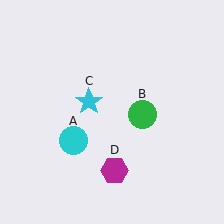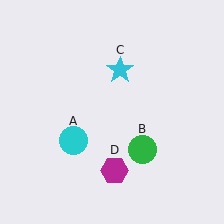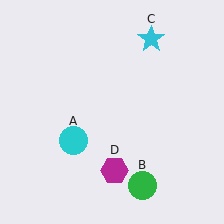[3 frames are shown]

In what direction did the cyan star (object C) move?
The cyan star (object C) moved up and to the right.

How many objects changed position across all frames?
2 objects changed position: green circle (object B), cyan star (object C).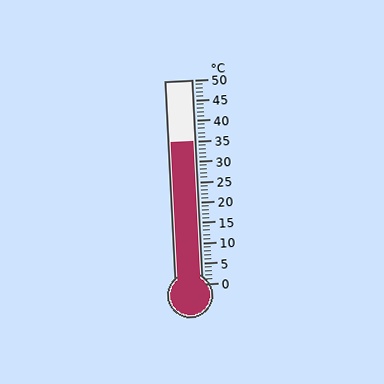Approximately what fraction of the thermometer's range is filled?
The thermometer is filled to approximately 70% of its range.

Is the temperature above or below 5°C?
The temperature is above 5°C.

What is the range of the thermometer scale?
The thermometer scale ranges from 0°C to 50°C.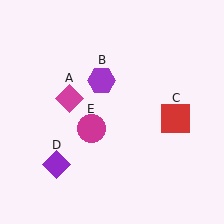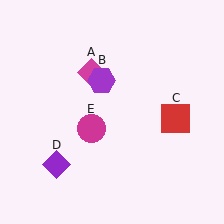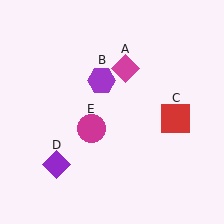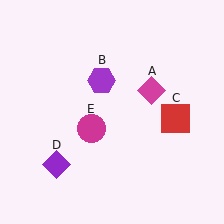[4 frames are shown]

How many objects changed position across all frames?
1 object changed position: magenta diamond (object A).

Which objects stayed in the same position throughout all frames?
Purple hexagon (object B) and red square (object C) and purple diamond (object D) and magenta circle (object E) remained stationary.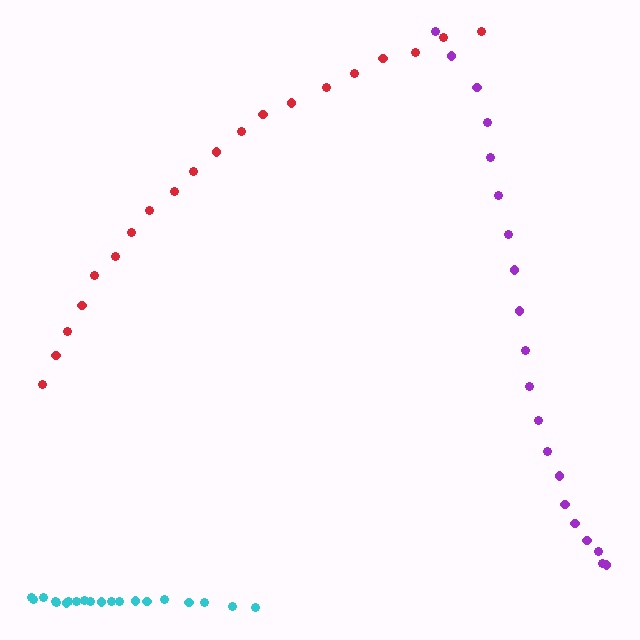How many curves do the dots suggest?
There are 3 distinct paths.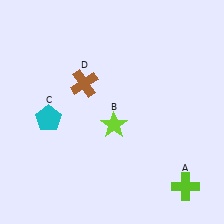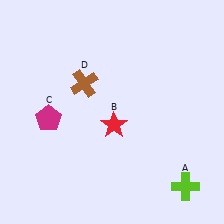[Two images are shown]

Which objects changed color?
B changed from lime to red. C changed from cyan to magenta.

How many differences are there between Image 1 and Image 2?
There are 2 differences between the two images.